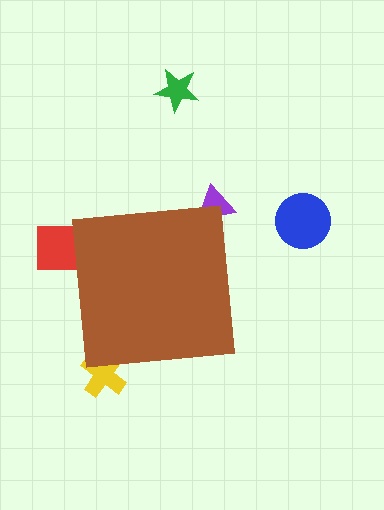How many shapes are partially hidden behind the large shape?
3 shapes are partially hidden.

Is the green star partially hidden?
No, the green star is fully visible.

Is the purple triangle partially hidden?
Yes, the purple triangle is partially hidden behind the brown square.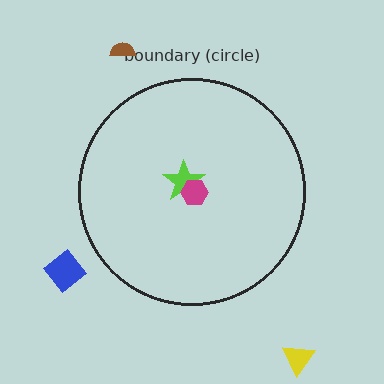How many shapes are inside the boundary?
2 inside, 3 outside.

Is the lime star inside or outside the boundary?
Inside.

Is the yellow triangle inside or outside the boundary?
Outside.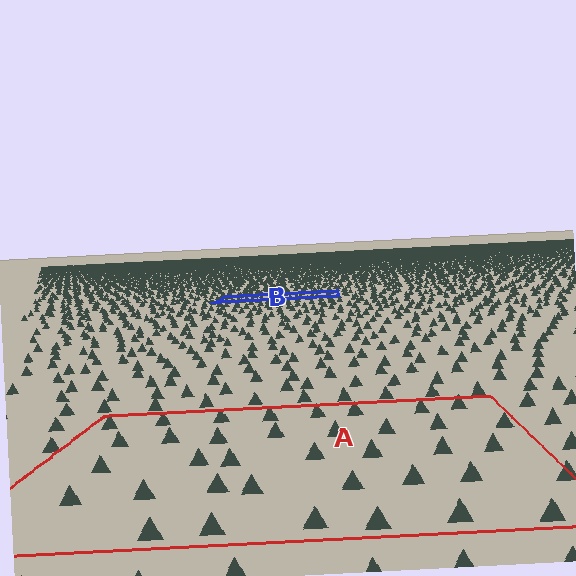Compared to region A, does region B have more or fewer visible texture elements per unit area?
Region B has more texture elements per unit area — they are packed more densely because it is farther away.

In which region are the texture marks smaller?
The texture marks are smaller in region B, because it is farther away.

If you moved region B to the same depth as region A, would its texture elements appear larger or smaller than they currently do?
They would appear larger. At a closer depth, the same texture elements are projected at a bigger on-screen size.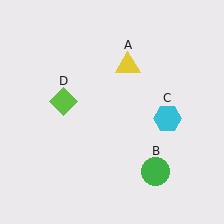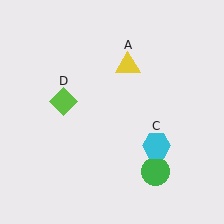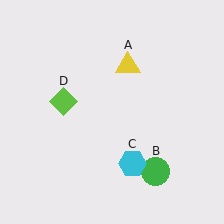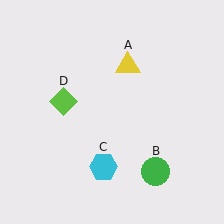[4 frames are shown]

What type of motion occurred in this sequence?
The cyan hexagon (object C) rotated clockwise around the center of the scene.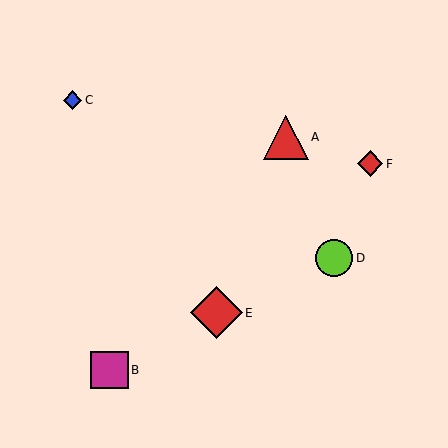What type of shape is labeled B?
Shape B is a magenta square.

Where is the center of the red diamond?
The center of the red diamond is at (370, 164).